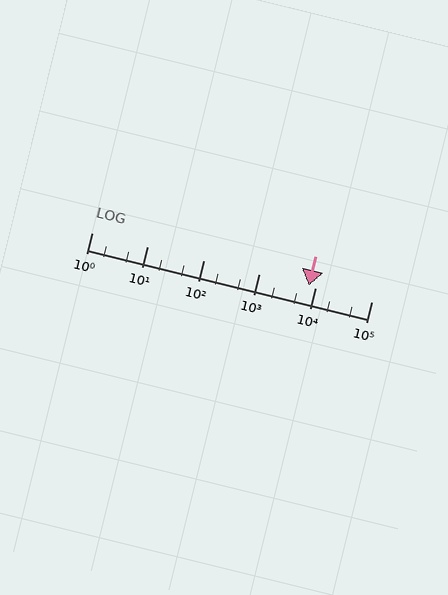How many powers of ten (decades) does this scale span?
The scale spans 5 decades, from 1 to 100000.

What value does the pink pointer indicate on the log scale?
The pointer indicates approximately 7600.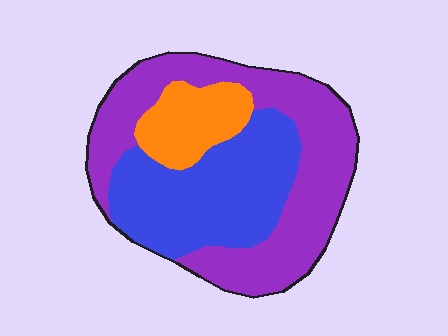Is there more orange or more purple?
Purple.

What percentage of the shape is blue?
Blue covers around 35% of the shape.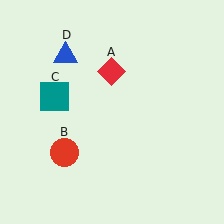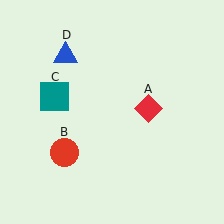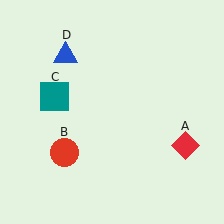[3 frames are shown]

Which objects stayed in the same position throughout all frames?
Red circle (object B) and teal square (object C) and blue triangle (object D) remained stationary.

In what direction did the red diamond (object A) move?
The red diamond (object A) moved down and to the right.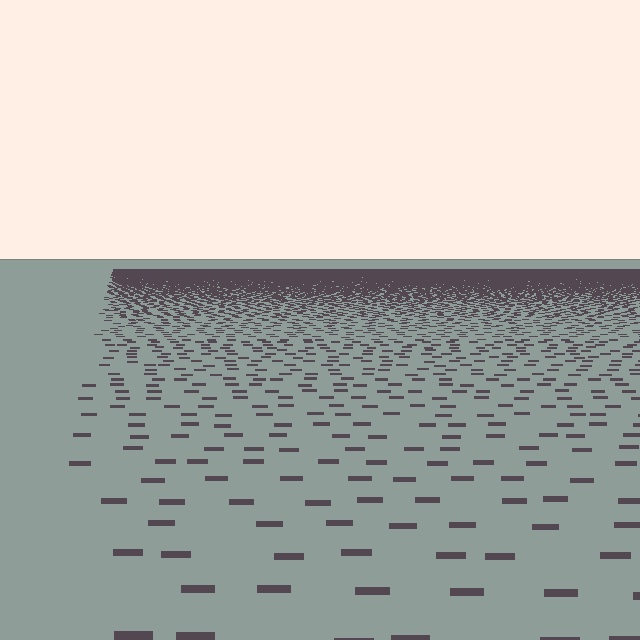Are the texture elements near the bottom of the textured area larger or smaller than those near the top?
Larger. Near the bottom, elements are closer to the viewer and appear at a bigger on-screen size.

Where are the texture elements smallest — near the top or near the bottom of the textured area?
Near the top.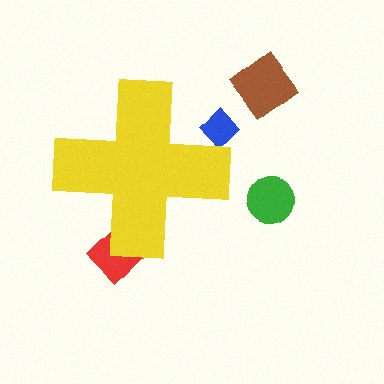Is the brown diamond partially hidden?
No, the brown diamond is fully visible.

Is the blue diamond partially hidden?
Yes, the blue diamond is partially hidden behind the yellow cross.